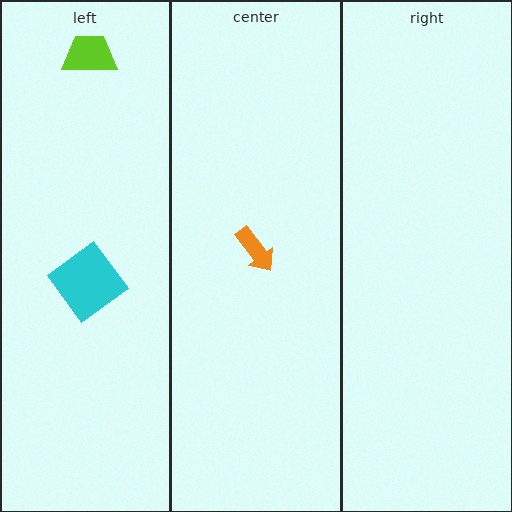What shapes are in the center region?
The orange arrow.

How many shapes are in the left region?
2.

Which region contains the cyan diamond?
The left region.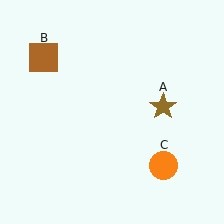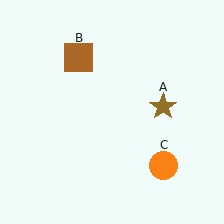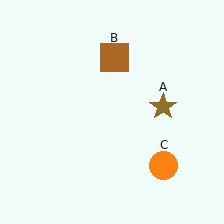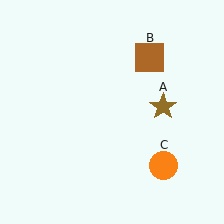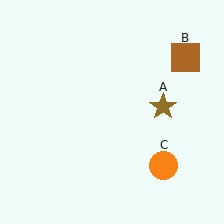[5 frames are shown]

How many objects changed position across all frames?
1 object changed position: brown square (object B).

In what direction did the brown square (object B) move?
The brown square (object B) moved right.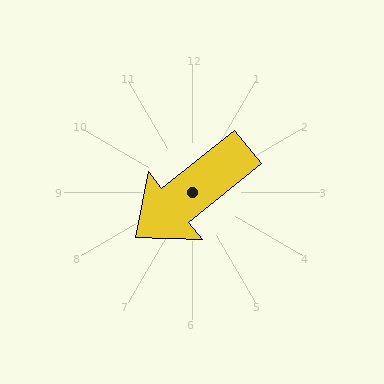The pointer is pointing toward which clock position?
Roughly 8 o'clock.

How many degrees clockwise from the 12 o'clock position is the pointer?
Approximately 231 degrees.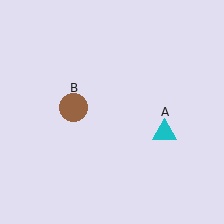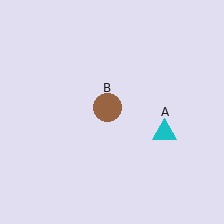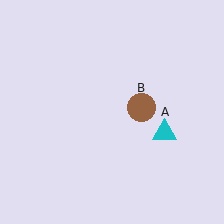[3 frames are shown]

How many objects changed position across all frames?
1 object changed position: brown circle (object B).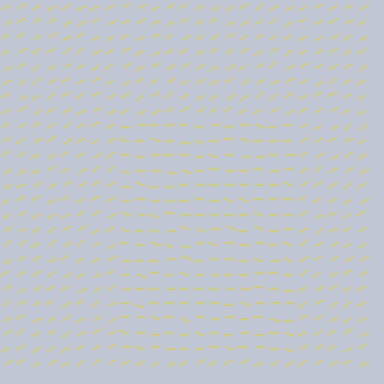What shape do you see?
I see a rectangle.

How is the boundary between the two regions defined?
The boundary is defined purely by a change in line orientation (approximately 32 degrees difference). All lines are the same color and thickness.